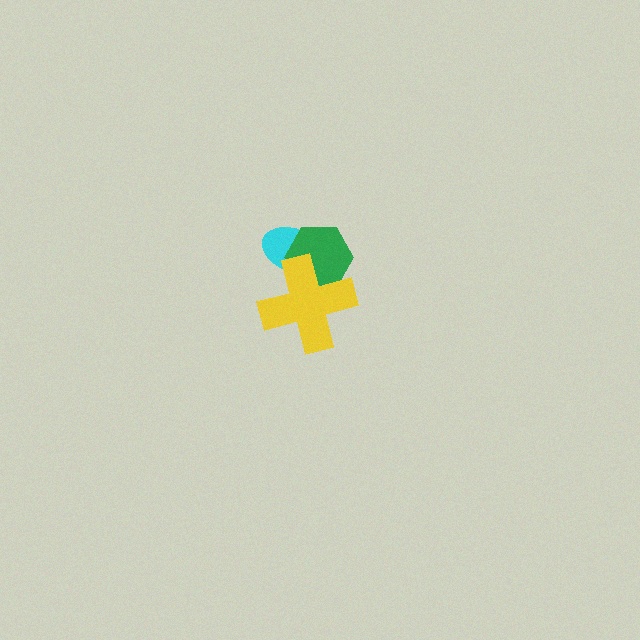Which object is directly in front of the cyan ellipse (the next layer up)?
The green hexagon is directly in front of the cyan ellipse.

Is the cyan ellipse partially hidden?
Yes, it is partially covered by another shape.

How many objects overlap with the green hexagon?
2 objects overlap with the green hexagon.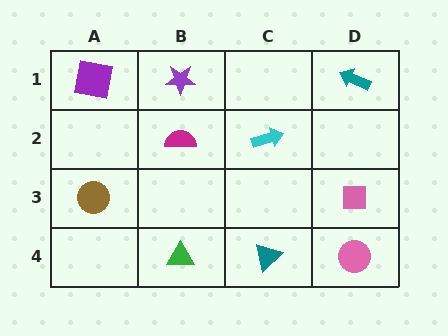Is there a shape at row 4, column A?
No, that cell is empty.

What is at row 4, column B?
A green triangle.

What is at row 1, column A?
A purple square.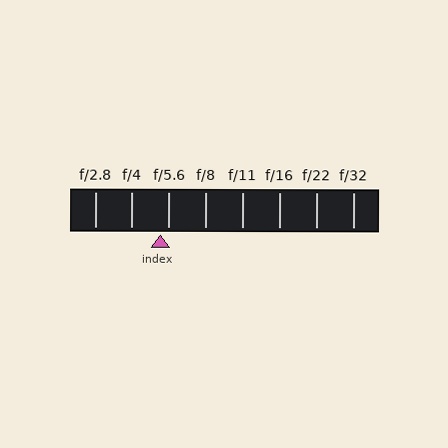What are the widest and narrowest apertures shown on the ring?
The widest aperture shown is f/2.8 and the narrowest is f/32.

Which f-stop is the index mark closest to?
The index mark is closest to f/5.6.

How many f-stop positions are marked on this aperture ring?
There are 8 f-stop positions marked.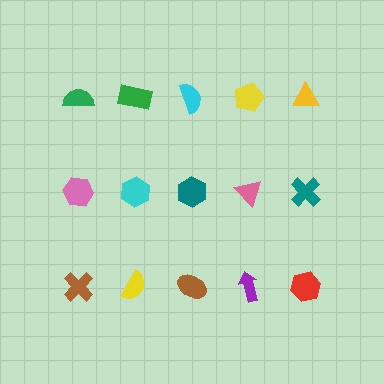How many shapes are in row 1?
5 shapes.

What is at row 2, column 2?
A cyan hexagon.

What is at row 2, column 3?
A teal hexagon.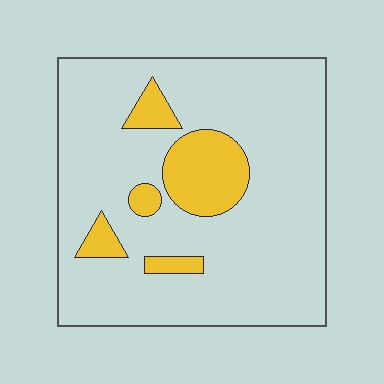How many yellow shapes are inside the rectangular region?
5.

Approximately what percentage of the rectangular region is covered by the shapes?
Approximately 15%.